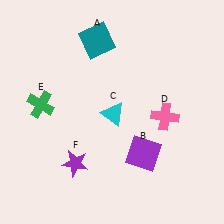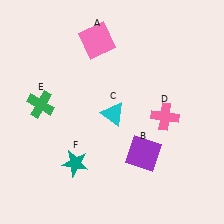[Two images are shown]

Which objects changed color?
A changed from teal to pink. F changed from purple to teal.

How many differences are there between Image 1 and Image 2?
There are 2 differences between the two images.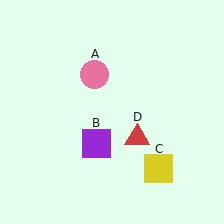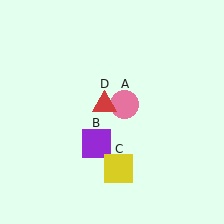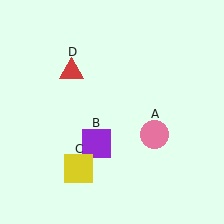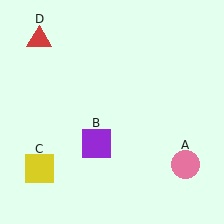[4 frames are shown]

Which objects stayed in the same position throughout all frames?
Purple square (object B) remained stationary.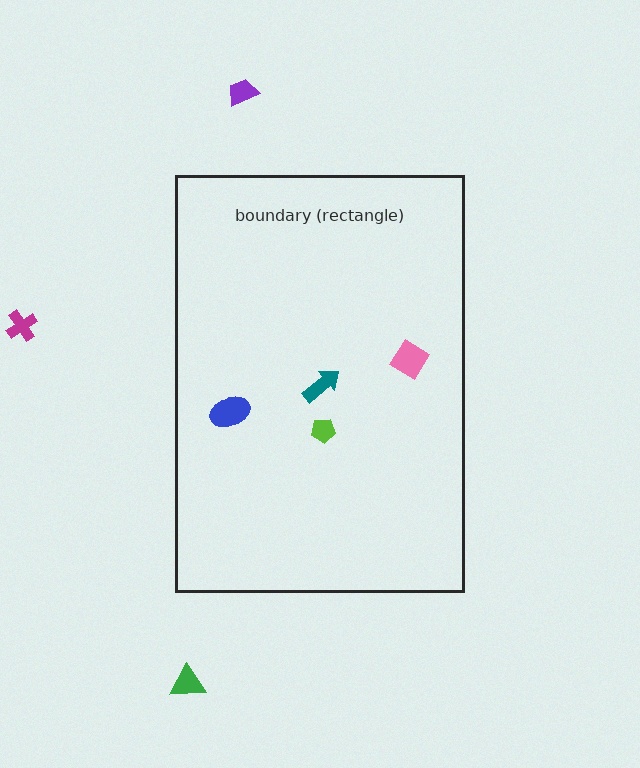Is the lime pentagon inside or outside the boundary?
Inside.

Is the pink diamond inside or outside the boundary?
Inside.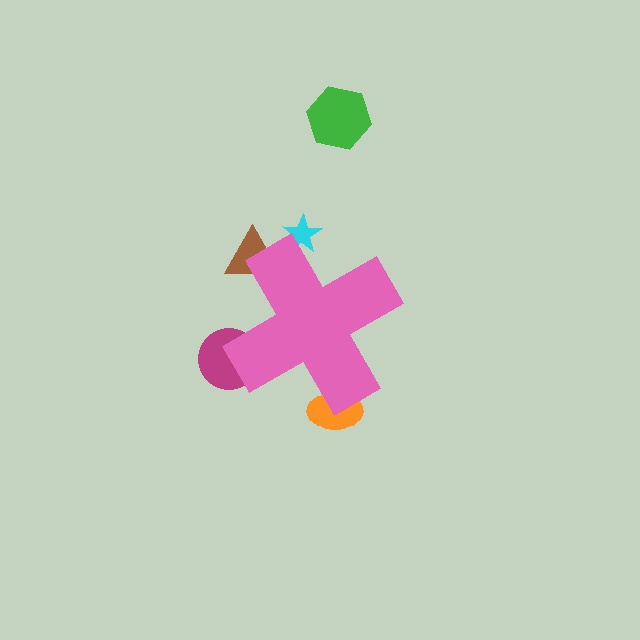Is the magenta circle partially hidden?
Yes, the magenta circle is partially hidden behind the pink cross.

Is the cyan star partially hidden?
Yes, the cyan star is partially hidden behind the pink cross.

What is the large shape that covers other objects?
A pink cross.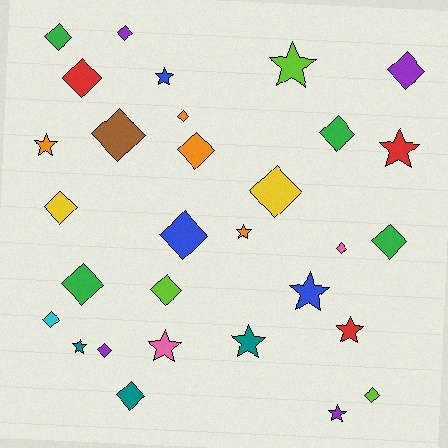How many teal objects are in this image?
There are 3 teal objects.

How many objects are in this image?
There are 30 objects.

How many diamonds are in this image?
There are 19 diamonds.